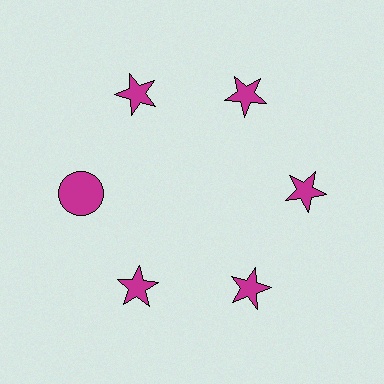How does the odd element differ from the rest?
It has a different shape: circle instead of star.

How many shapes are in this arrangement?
There are 6 shapes arranged in a ring pattern.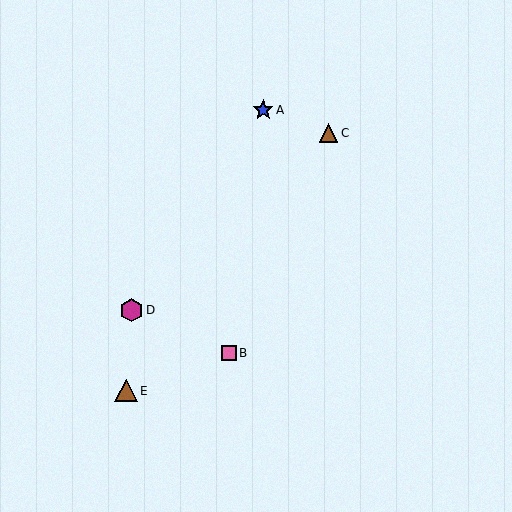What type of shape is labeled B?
Shape B is a pink square.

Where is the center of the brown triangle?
The center of the brown triangle is at (329, 133).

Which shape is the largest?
The magenta hexagon (labeled D) is the largest.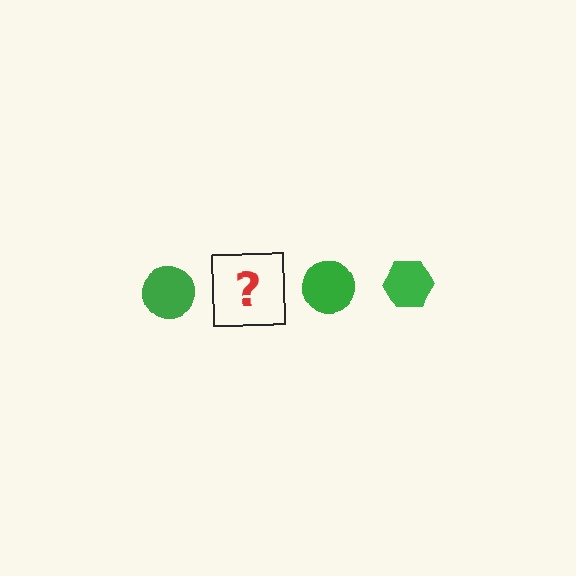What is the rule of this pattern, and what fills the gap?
The rule is that the pattern cycles through circle, hexagon shapes in green. The gap should be filled with a green hexagon.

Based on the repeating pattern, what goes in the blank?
The blank should be a green hexagon.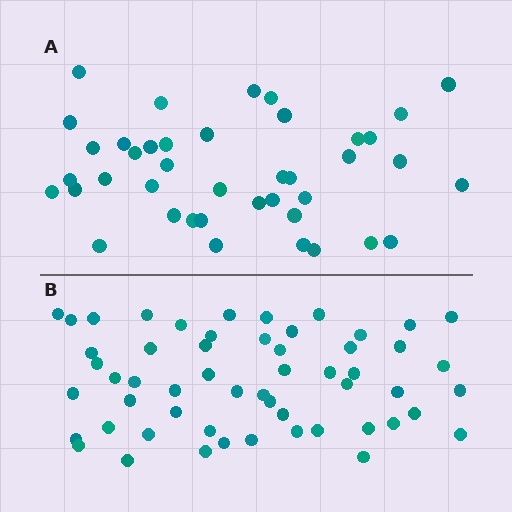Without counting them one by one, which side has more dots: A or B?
Region B (the bottom region) has more dots.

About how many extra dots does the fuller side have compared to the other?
Region B has approximately 15 more dots than region A.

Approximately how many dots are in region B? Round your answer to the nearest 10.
About 60 dots. (The exact count is 55, which rounds to 60.)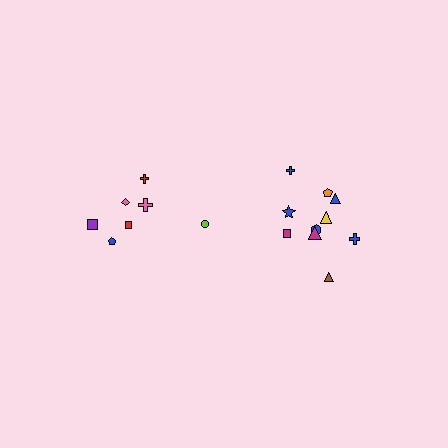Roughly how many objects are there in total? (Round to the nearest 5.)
Roughly 15 objects in total.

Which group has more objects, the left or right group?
The right group.